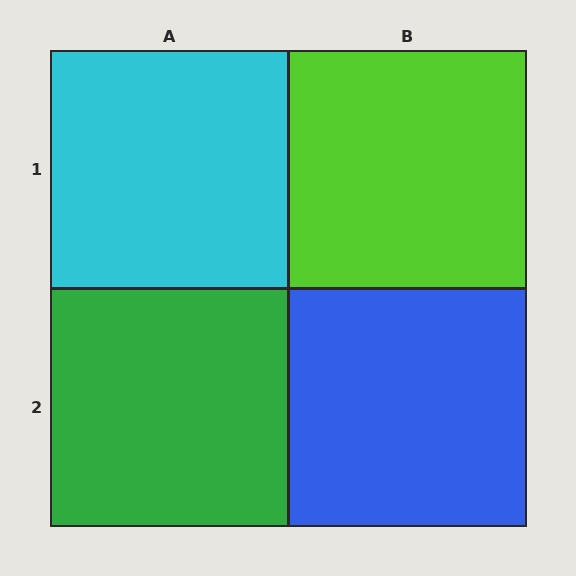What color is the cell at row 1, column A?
Cyan.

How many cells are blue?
1 cell is blue.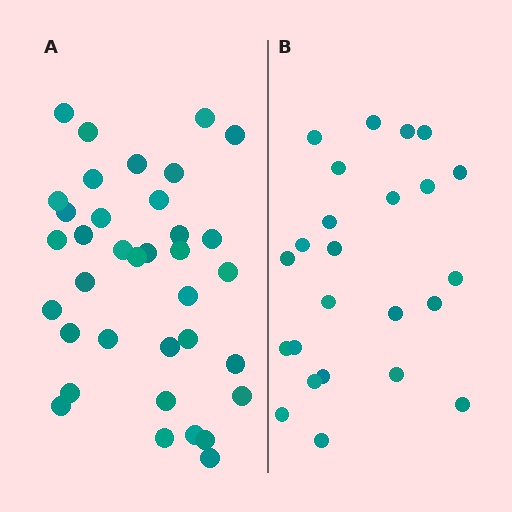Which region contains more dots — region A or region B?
Region A (the left region) has more dots.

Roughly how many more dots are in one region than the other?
Region A has roughly 12 or so more dots than region B.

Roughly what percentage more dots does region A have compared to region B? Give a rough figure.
About 50% more.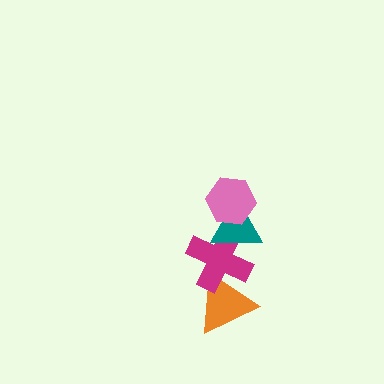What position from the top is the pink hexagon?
The pink hexagon is 1st from the top.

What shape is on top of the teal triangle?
The pink hexagon is on top of the teal triangle.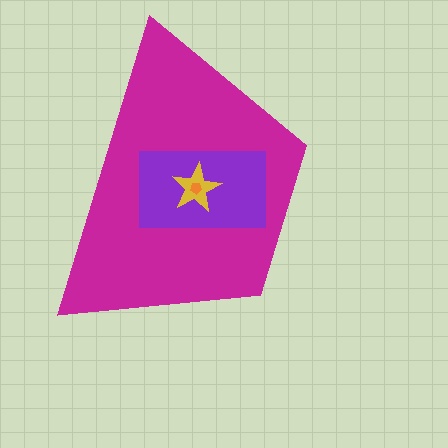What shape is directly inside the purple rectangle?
The yellow star.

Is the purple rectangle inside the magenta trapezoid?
Yes.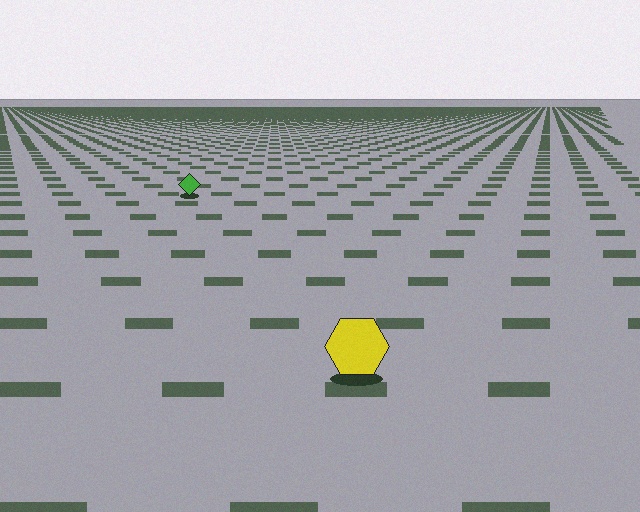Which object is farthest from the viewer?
The green diamond is farthest from the viewer. It appears smaller and the ground texture around it is denser.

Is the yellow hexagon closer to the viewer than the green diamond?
Yes. The yellow hexagon is closer — you can tell from the texture gradient: the ground texture is coarser near it.